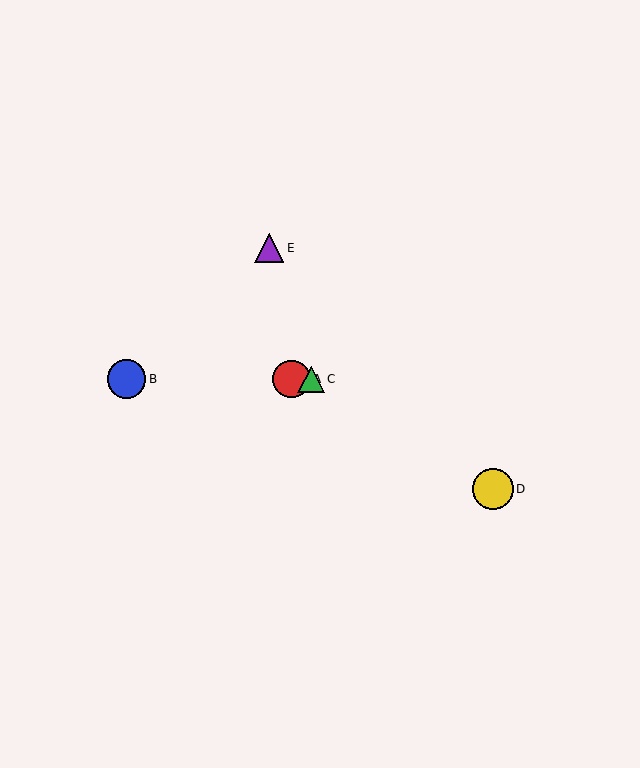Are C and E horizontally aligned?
No, C is at y≈379 and E is at y≈248.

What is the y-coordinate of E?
Object E is at y≈248.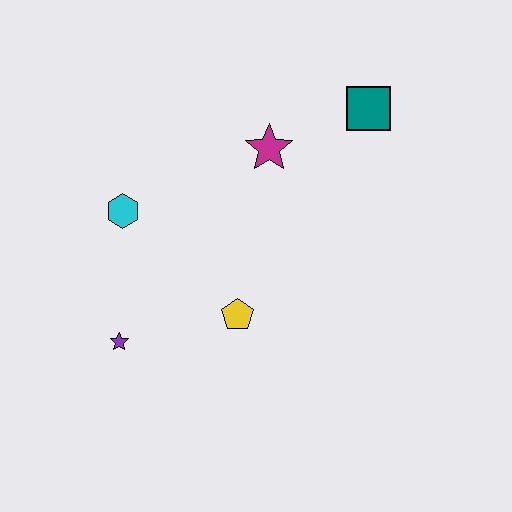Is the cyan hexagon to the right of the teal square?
No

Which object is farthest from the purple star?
The teal square is farthest from the purple star.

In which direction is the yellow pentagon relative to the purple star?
The yellow pentagon is to the right of the purple star.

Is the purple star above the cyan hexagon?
No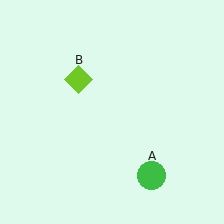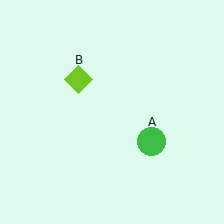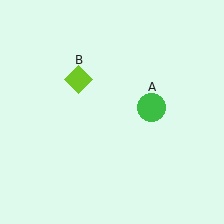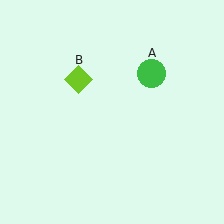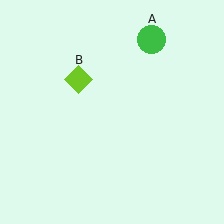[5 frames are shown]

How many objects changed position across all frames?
1 object changed position: green circle (object A).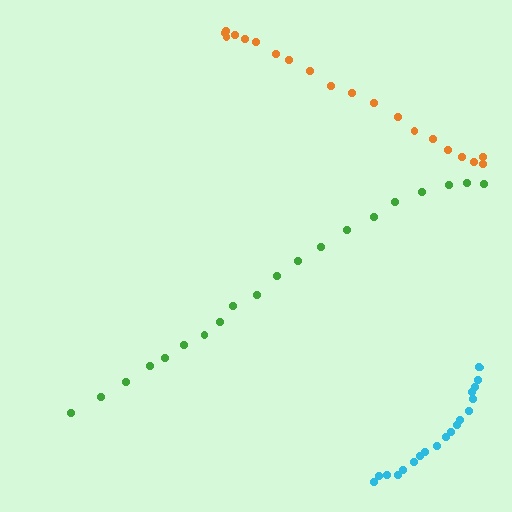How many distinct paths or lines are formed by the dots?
There are 3 distinct paths.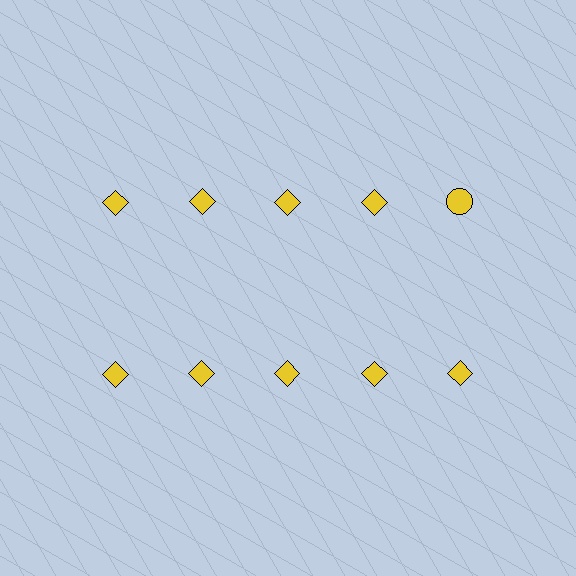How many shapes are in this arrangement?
There are 10 shapes arranged in a grid pattern.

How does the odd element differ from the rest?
It has a different shape: circle instead of diamond.